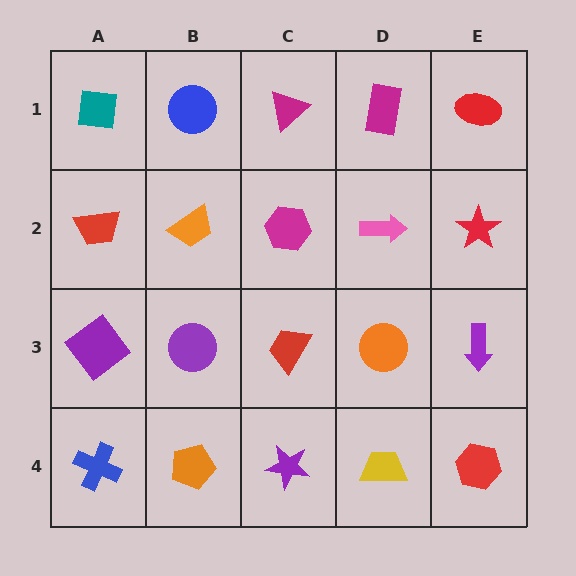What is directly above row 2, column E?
A red ellipse.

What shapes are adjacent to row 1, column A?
A red trapezoid (row 2, column A), a blue circle (row 1, column B).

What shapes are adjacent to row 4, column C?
A red trapezoid (row 3, column C), an orange pentagon (row 4, column B), a yellow trapezoid (row 4, column D).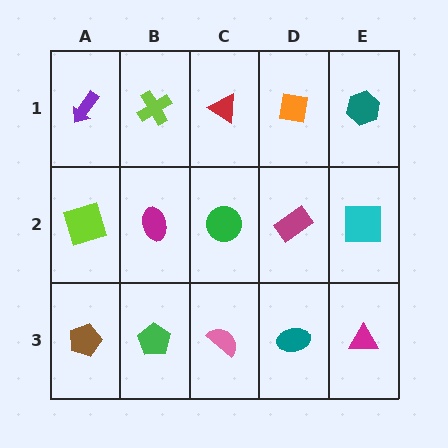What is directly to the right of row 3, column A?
A green pentagon.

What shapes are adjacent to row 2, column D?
An orange square (row 1, column D), a teal ellipse (row 3, column D), a green circle (row 2, column C), a cyan square (row 2, column E).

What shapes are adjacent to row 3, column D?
A magenta rectangle (row 2, column D), a pink semicircle (row 3, column C), a magenta triangle (row 3, column E).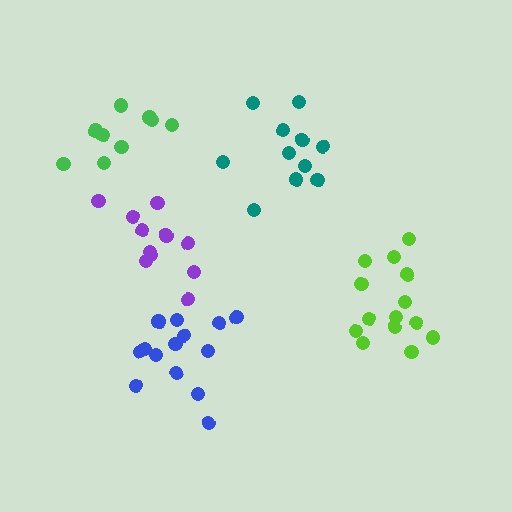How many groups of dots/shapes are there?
There are 5 groups.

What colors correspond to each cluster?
The clusters are colored: purple, lime, blue, teal, green.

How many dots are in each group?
Group 1: 11 dots, Group 2: 14 dots, Group 3: 14 dots, Group 4: 11 dots, Group 5: 9 dots (59 total).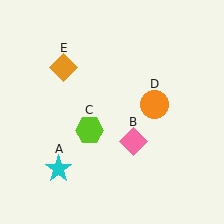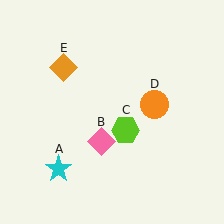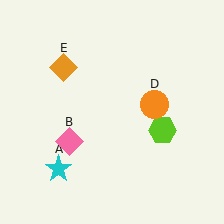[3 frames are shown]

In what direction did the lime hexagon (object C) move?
The lime hexagon (object C) moved right.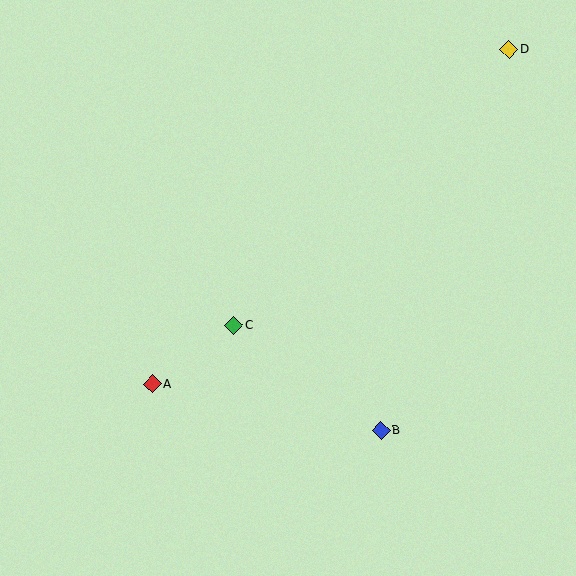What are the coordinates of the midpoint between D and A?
The midpoint between D and A is at (331, 217).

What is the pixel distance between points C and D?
The distance between C and D is 390 pixels.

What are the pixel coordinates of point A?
Point A is at (152, 384).